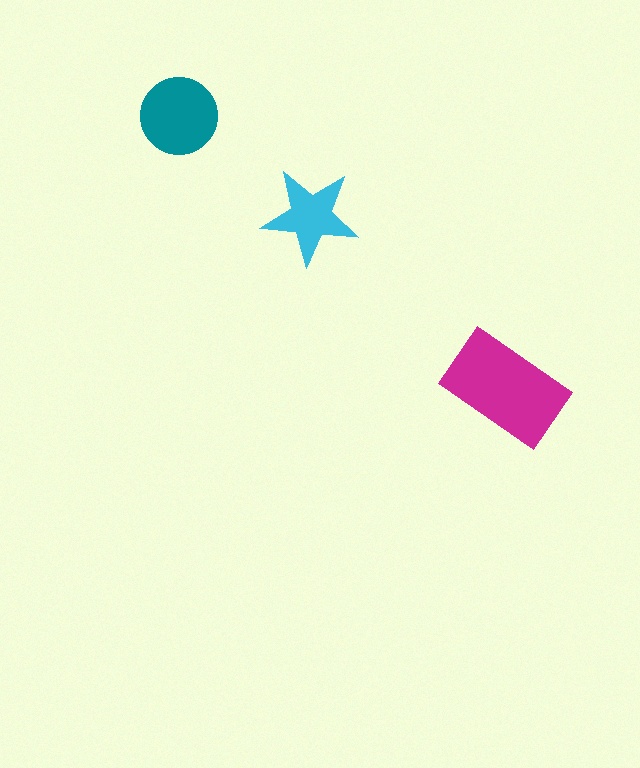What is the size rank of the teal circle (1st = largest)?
2nd.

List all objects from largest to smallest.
The magenta rectangle, the teal circle, the cyan star.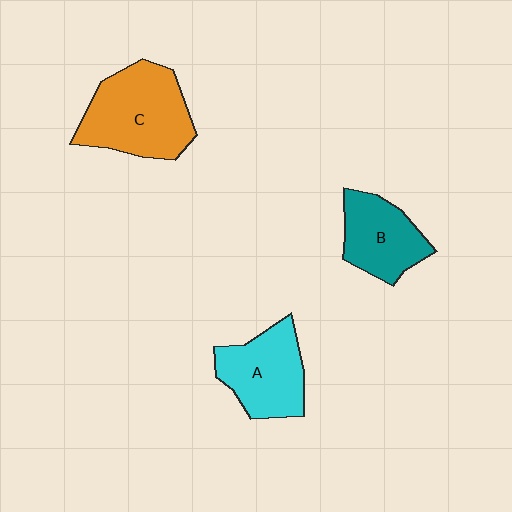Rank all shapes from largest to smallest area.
From largest to smallest: C (orange), A (cyan), B (teal).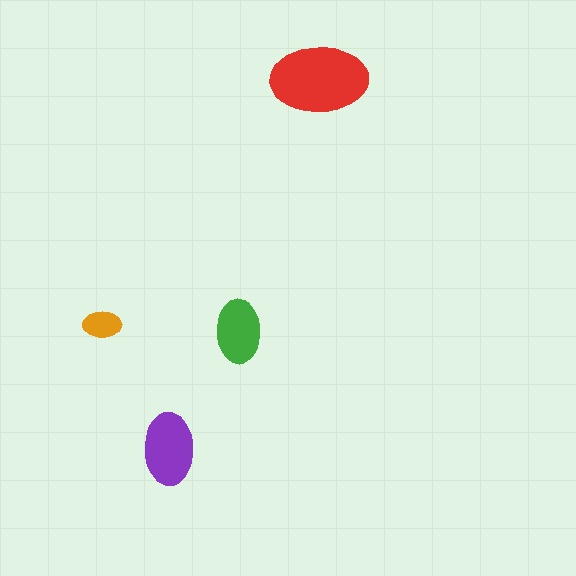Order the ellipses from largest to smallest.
the red one, the purple one, the green one, the orange one.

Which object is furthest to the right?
The red ellipse is rightmost.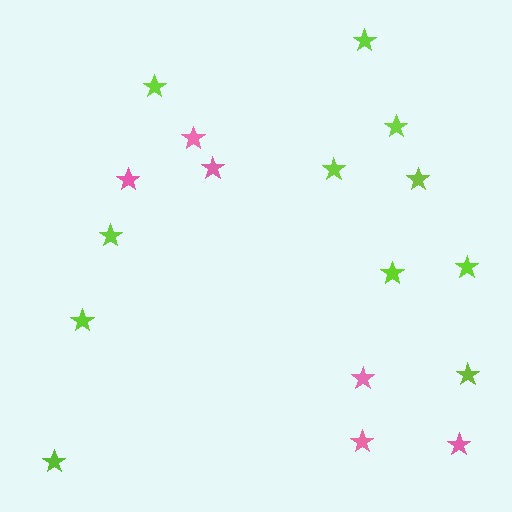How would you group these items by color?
There are 2 groups: one group of lime stars (11) and one group of pink stars (6).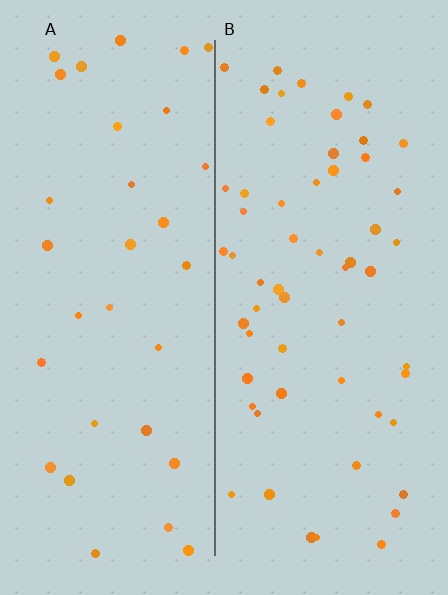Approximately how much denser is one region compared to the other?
Approximately 1.8× — region B over region A.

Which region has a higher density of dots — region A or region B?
B (the right).